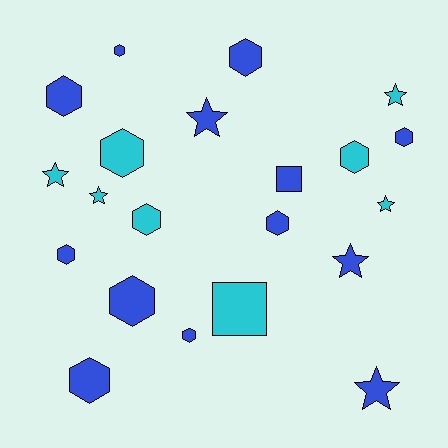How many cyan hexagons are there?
There are 3 cyan hexagons.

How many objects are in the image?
There are 21 objects.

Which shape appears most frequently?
Hexagon, with 12 objects.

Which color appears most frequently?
Blue, with 13 objects.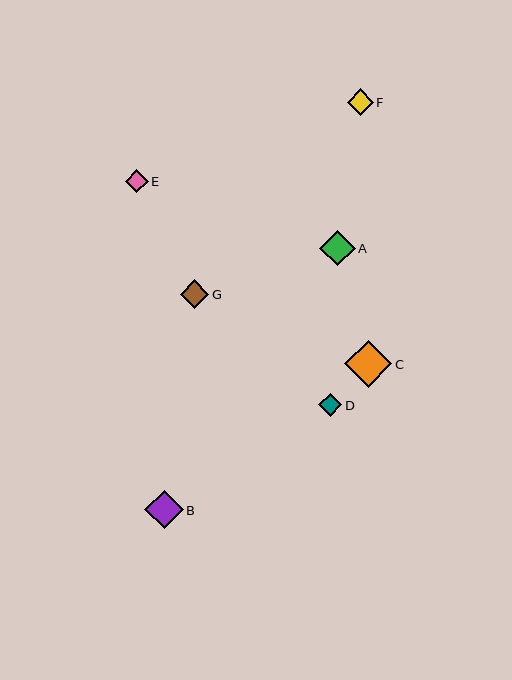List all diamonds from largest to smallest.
From largest to smallest: C, B, A, G, F, D, E.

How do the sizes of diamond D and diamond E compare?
Diamond D and diamond E are approximately the same size.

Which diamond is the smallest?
Diamond E is the smallest with a size of approximately 23 pixels.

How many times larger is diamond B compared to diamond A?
Diamond B is approximately 1.1 times the size of diamond A.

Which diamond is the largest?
Diamond C is the largest with a size of approximately 47 pixels.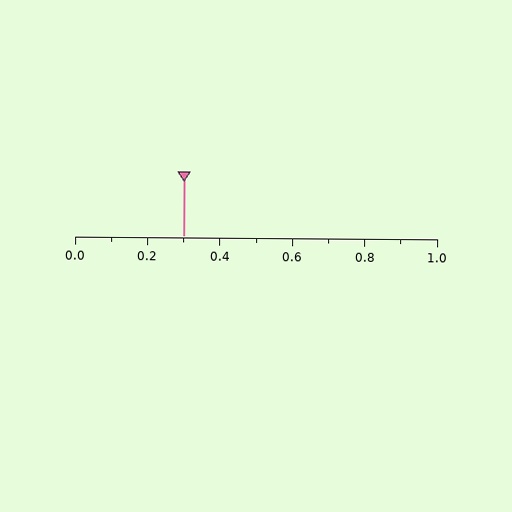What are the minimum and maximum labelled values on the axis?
The axis runs from 0.0 to 1.0.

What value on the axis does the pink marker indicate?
The marker indicates approximately 0.3.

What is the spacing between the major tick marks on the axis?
The major ticks are spaced 0.2 apart.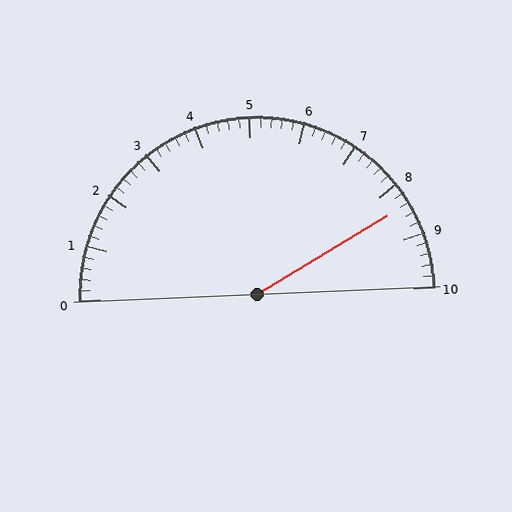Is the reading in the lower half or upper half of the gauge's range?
The reading is in the upper half of the range (0 to 10).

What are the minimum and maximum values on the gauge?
The gauge ranges from 0 to 10.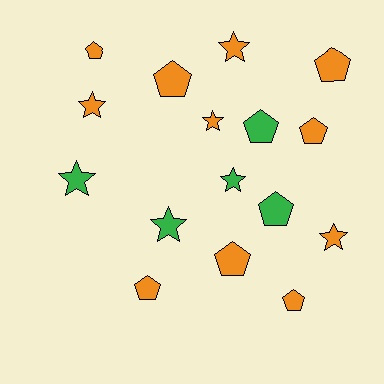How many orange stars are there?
There are 4 orange stars.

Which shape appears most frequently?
Pentagon, with 9 objects.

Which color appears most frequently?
Orange, with 11 objects.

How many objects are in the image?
There are 16 objects.